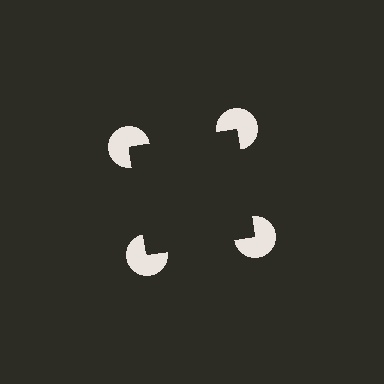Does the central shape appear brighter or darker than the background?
It typically appears slightly darker than the background, even though no actual brightness change is drawn.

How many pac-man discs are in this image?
There are 4 — one at each vertex of the illusory square.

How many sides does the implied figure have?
4 sides.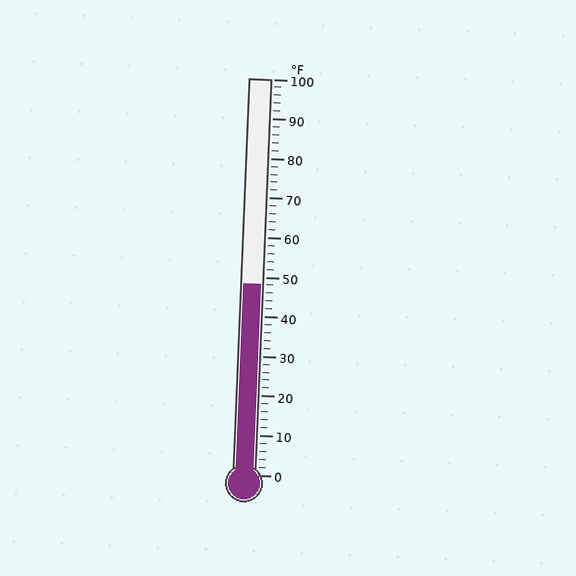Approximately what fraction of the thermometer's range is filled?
The thermometer is filled to approximately 50% of its range.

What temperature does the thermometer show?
The thermometer shows approximately 48°F.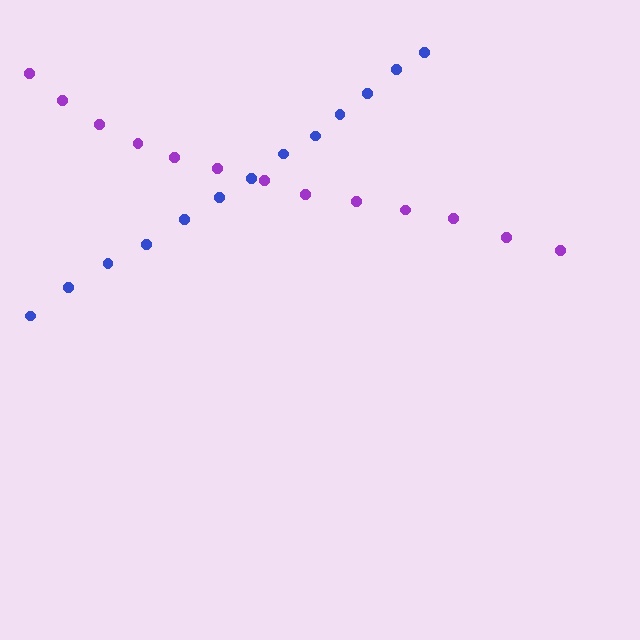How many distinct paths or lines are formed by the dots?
There are 2 distinct paths.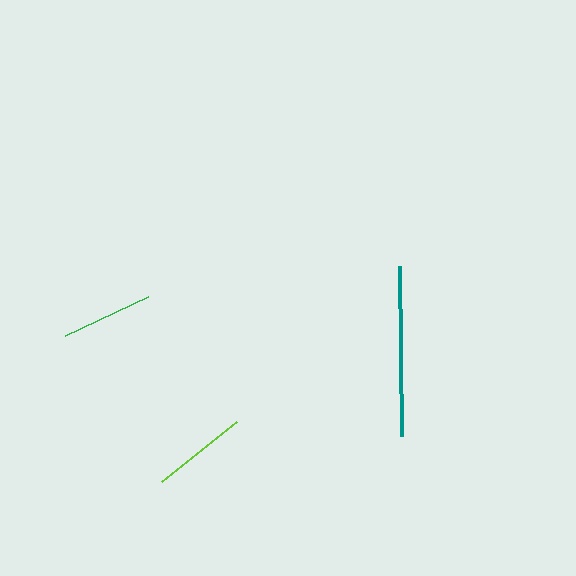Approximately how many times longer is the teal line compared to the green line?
The teal line is approximately 1.9 times the length of the green line.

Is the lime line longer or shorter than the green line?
The lime line is longer than the green line.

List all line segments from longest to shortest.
From longest to shortest: teal, lime, green.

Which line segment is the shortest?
The green line is the shortest at approximately 92 pixels.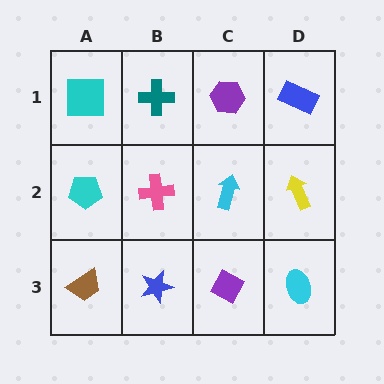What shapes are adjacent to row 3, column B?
A pink cross (row 2, column B), a brown trapezoid (row 3, column A), a purple diamond (row 3, column C).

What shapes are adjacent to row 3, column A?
A cyan pentagon (row 2, column A), a blue star (row 3, column B).